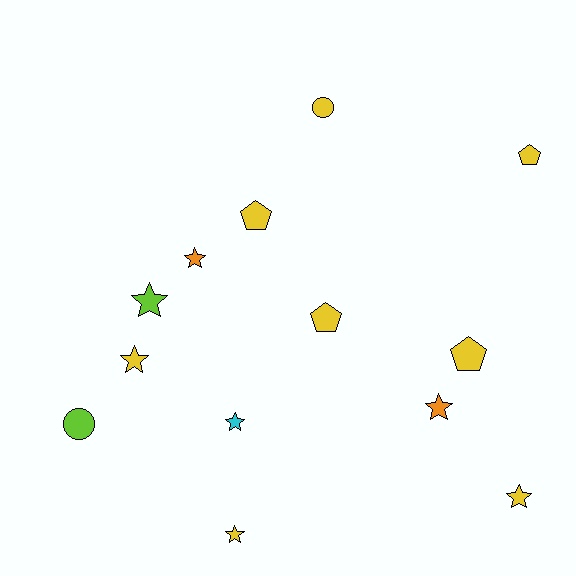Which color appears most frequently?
Yellow, with 8 objects.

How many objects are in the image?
There are 13 objects.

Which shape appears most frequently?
Star, with 7 objects.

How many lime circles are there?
There is 1 lime circle.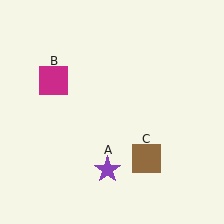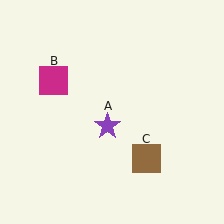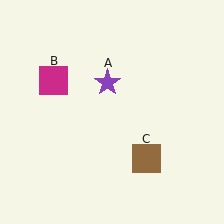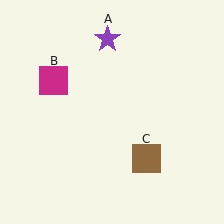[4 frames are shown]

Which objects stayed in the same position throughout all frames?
Magenta square (object B) and brown square (object C) remained stationary.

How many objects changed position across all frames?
1 object changed position: purple star (object A).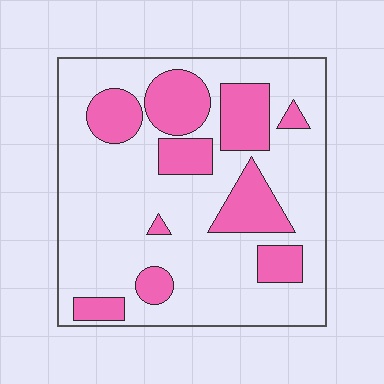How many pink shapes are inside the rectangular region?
10.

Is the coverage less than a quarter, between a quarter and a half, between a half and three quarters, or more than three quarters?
Between a quarter and a half.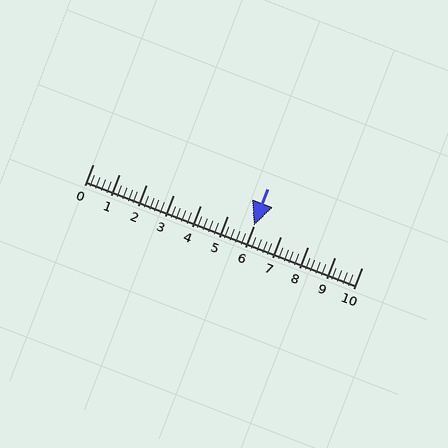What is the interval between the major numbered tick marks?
The major tick marks are spaced 1 units apart.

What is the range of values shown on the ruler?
The ruler shows values from 0 to 10.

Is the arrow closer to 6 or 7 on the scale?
The arrow is closer to 6.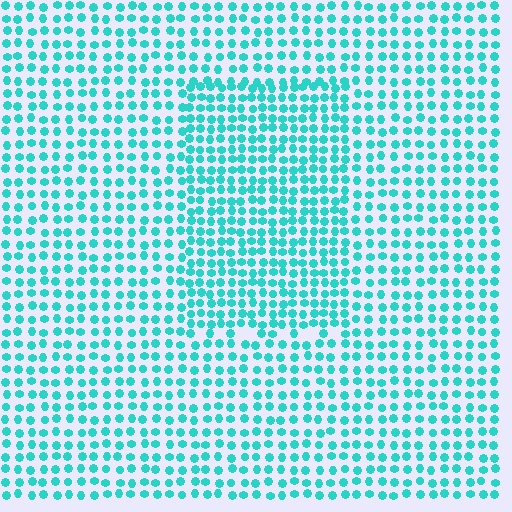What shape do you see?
I see a rectangle.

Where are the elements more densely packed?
The elements are more densely packed inside the rectangle boundary.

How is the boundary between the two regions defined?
The boundary is defined by a change in element density (approximately 1.5x ratio). All elements are the same color, size, and shape.